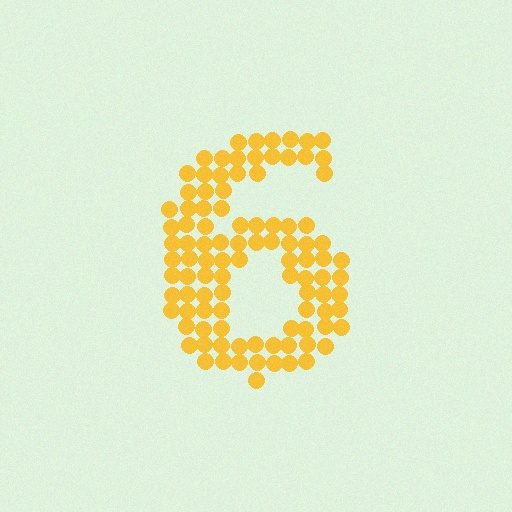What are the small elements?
The small elements are circles.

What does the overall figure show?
The overall figure shows the digit 6.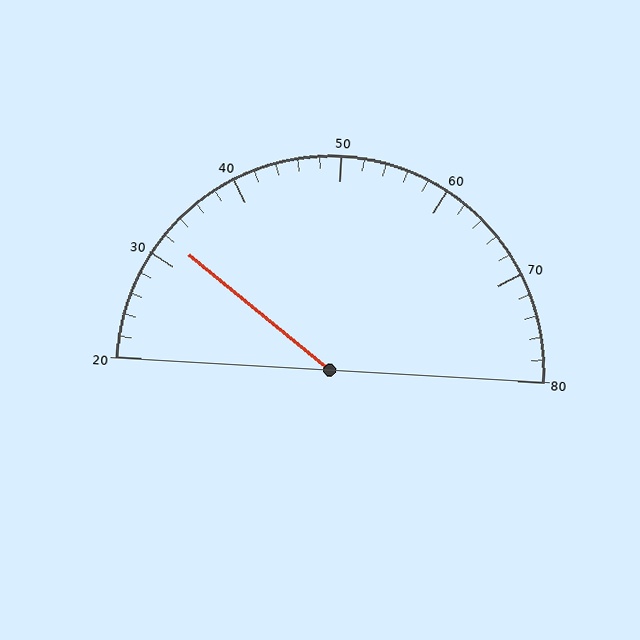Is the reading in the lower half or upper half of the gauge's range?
The reading is in the lower half of the range (20 to 80).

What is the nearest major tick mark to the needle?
The nearest major tick mark is 30.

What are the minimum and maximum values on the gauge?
The gauge ranges from 20 to 80.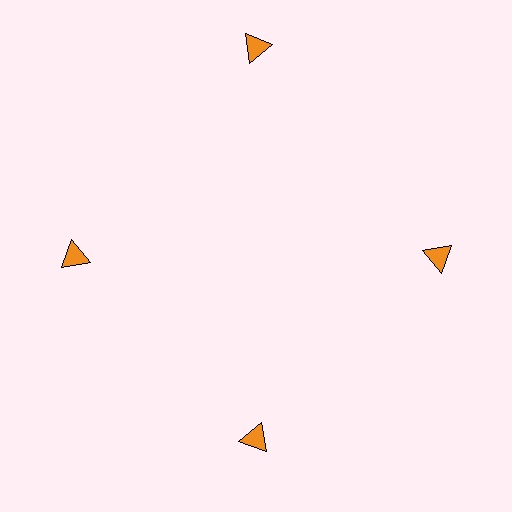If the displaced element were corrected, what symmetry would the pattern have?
It would have 4-fold rotational symmetry — the pattern would map onto itself every 90 degrees.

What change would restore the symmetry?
The symmetry would be restored by moving it inward, back onto the ring so that all 4 triangles sit at equal angles and equal distance from the center.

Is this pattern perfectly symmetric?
No. The 4 orange triangles are arranged in a ring, but one element near the 12 o'clock position is pushed outward from the center, breaking the 4-fold rotational symmetry.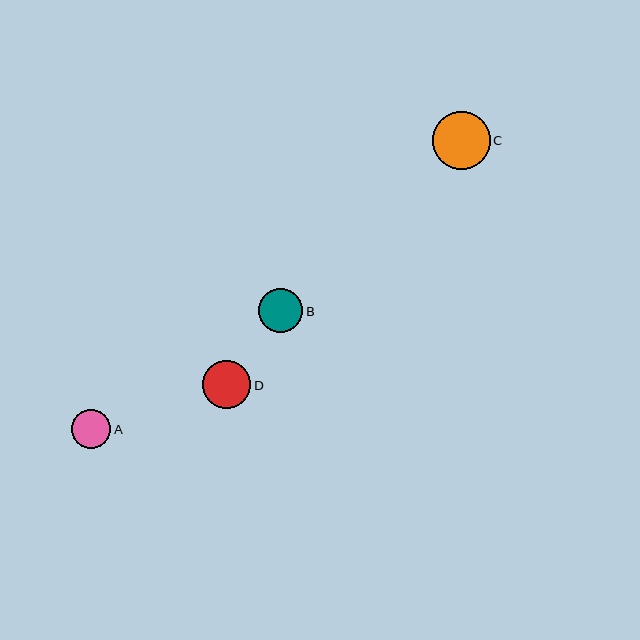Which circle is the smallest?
Circle A is the smallest with a size of approximately 39 pixels.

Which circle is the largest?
Circle C is the largest with a size of approximately 57 pixels.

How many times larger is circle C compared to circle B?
Circle C is approximately 1.3 times the size of circle B.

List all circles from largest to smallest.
From largest to smallest: C, D, B, A.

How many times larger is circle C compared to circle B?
Circle C is approximately 1.3 times the size of circle B.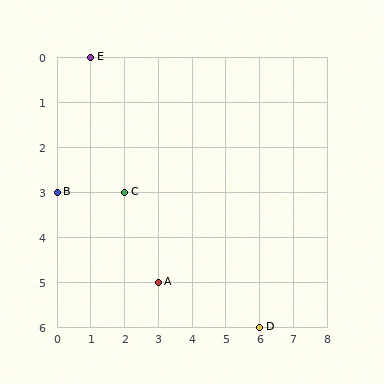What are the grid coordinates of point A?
Point A is at grid coordinates (3, 5).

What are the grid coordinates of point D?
Point D is at grid coordinates (6, 6).